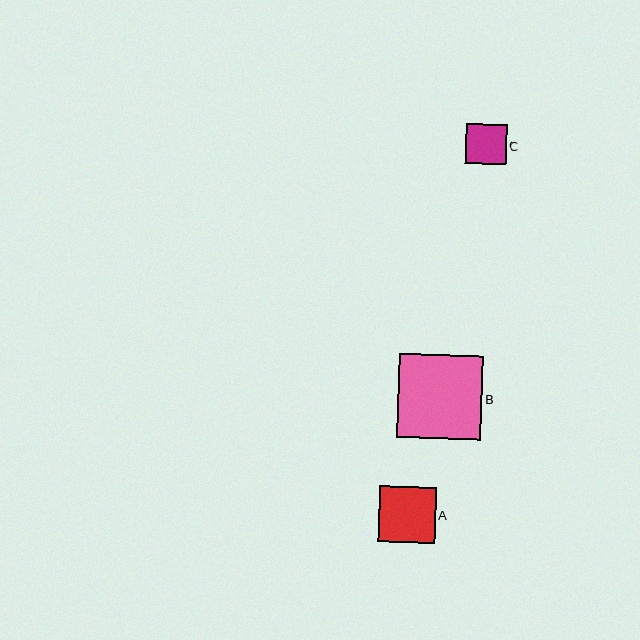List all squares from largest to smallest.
From largest to smallest: B, A, C.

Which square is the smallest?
Square C is the smallest with a size of approximately 40 pixels.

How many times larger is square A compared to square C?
Square A is approximately 1.4 times the size of square C.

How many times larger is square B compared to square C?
Square B is approximately 2.1 times the size of square C.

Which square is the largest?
Square B is the largest with a size of approximately 84 pixels.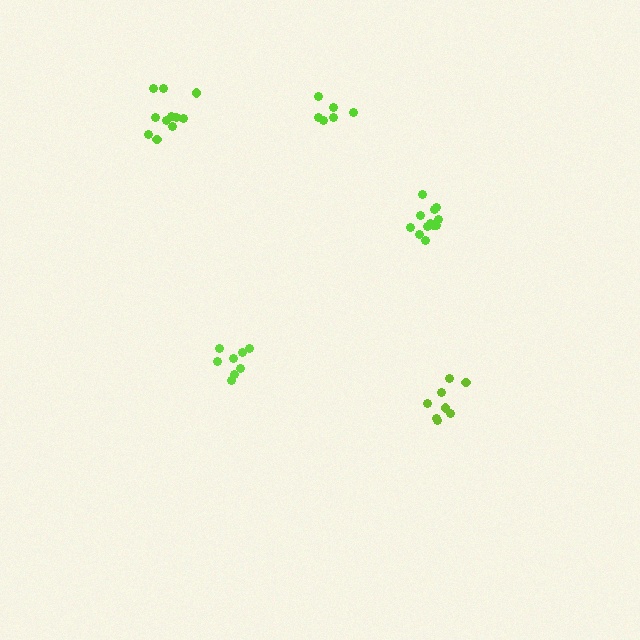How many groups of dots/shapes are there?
There are 5 groups.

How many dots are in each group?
Group 1: 6 dots, Group 2: 12 dots, Group 3: 8 dots, Group 4: 11 dots, Group 5: 8 dots (45 total).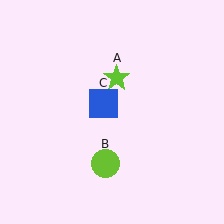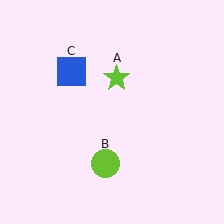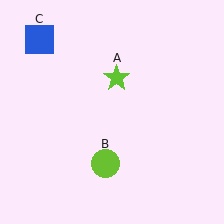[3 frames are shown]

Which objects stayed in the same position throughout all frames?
Lime star (object A) and lime circle (object B) remained stationary.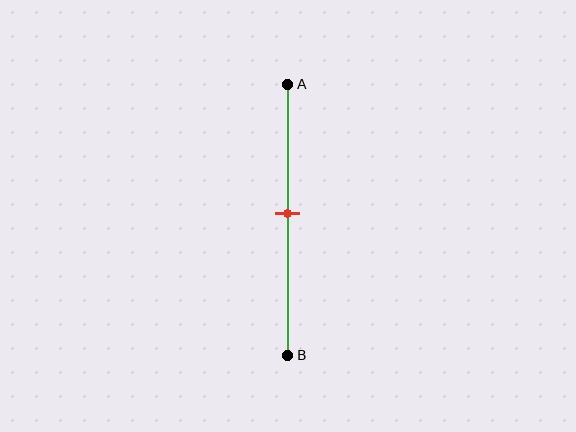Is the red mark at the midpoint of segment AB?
Yes, the mark is approximately at the midpoint.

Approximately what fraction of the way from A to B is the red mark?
The red mark is approximately 50% of the way from A to B.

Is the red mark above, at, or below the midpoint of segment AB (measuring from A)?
The red mark is approximately at the midpoint of segment AB.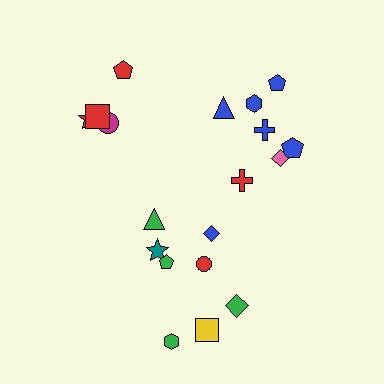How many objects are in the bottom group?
There are 7 objects.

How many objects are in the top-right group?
There are 8 objects.